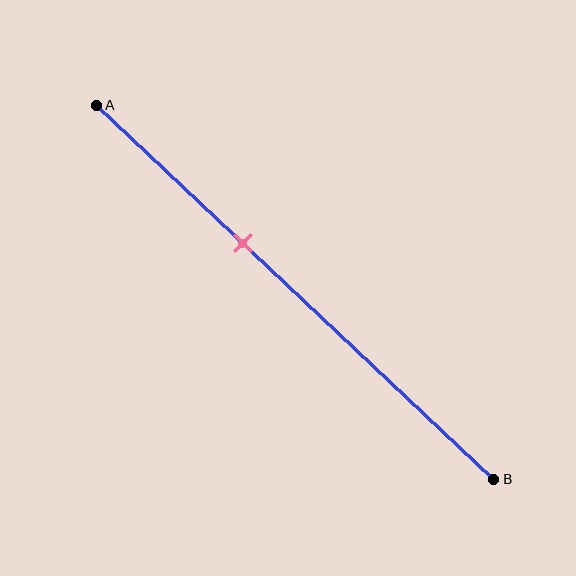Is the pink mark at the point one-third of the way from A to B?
No, the mark is at about 35% from A, not at the 33% one-third point.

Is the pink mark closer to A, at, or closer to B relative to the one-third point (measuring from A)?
The pink mark is closer to point B than the one-third point of segment AB.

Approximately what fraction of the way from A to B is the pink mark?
The pink mark is approximately 35% of the way from A to B.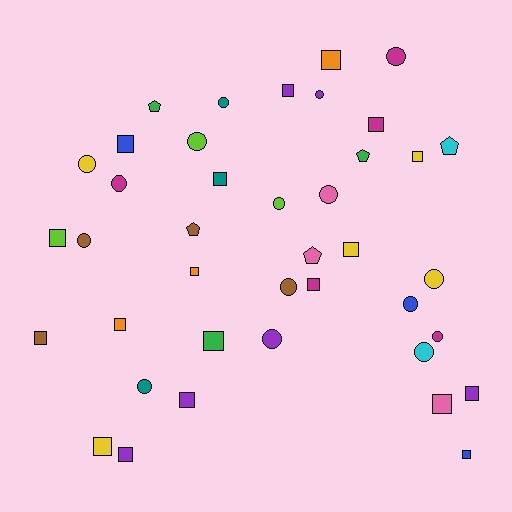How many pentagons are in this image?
There are 5 pentagons.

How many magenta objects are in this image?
There are 5 magenta objects.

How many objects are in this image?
There are 40 objects.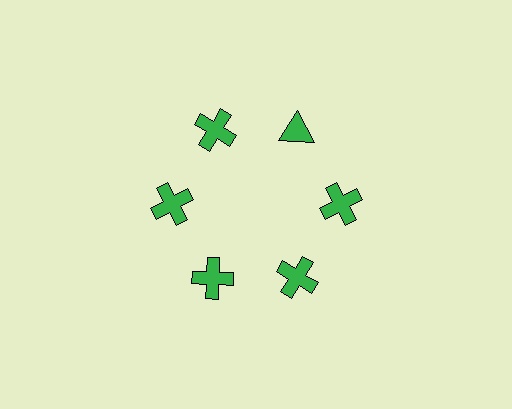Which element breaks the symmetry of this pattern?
The green triangle at roughly the 1 o'clock position breaks the symmetry. All other shapes are green crosses.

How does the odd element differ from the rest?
It has a different shape: triangle instead of cross.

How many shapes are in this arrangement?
There are 6 shapes arranged in a ring pattern.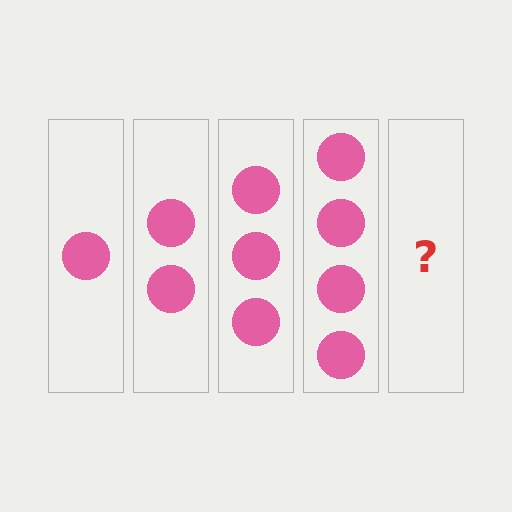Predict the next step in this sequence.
The next step is 5 circles.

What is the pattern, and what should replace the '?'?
The pattern is that each step adds one more circle. The '?' should be 5 circles.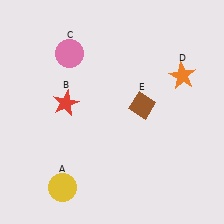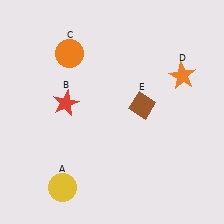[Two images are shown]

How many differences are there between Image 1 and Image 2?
There is 1 difference between the two images.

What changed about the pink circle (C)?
In Image 1, C is pink. In Image 2, it changed to orange.